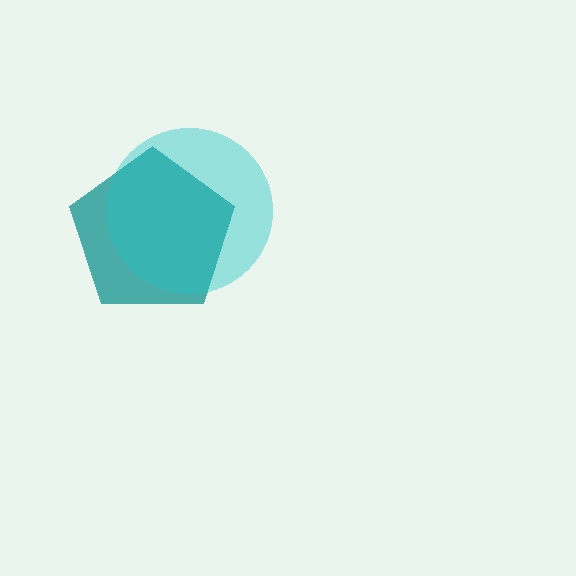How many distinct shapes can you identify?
There are 2 distinct shapes: a teal pentagon, a cyan circle.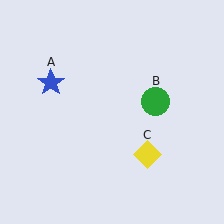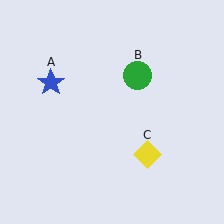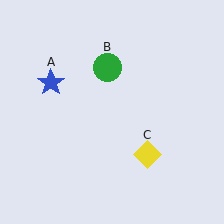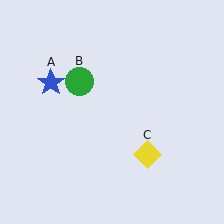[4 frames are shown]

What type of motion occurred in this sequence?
The green circle (object B) rotated counterclockwise around the center of the scene.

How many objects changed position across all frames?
1 object changed position: green circle (object B).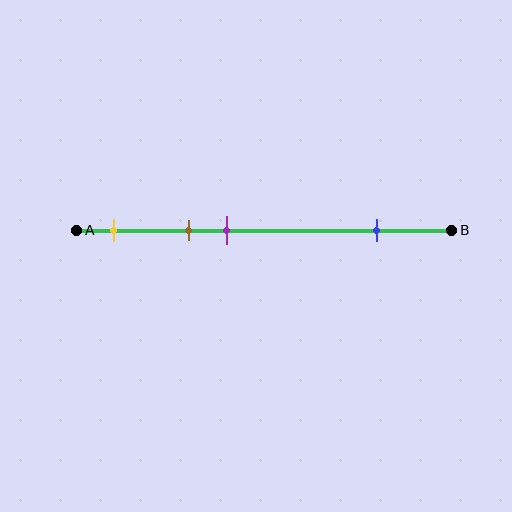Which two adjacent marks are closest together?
The brown and purple marks are the closest adjacent pair.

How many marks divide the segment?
There are 4 marks dividing the segment.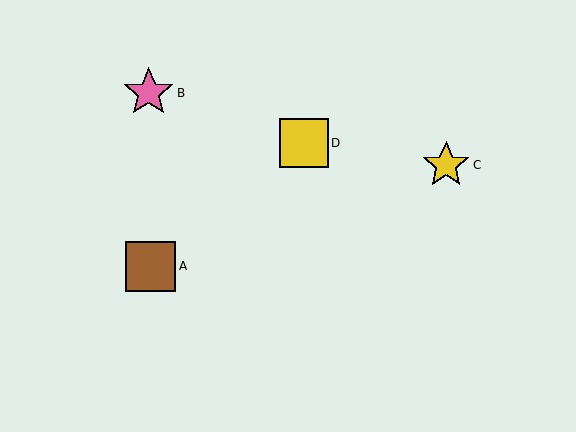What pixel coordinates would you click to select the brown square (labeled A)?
Click at (151, 266) to select the brown square A.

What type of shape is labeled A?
Shape A is a brown square.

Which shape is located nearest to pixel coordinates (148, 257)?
The brown square (labeled A) at (151, 266) is nearest to that location.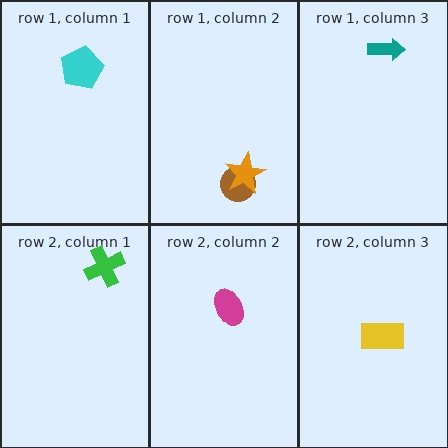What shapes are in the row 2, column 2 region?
The magenta ellipse.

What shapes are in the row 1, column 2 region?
The brown circle, the orange star.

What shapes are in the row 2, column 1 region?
The green cross.